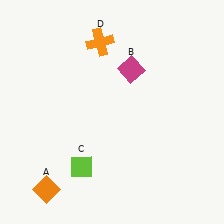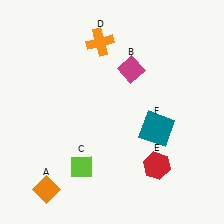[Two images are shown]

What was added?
A red hexagon (E), a teal square (F) were added in Image 2.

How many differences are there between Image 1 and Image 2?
There are 2 differences between the two images.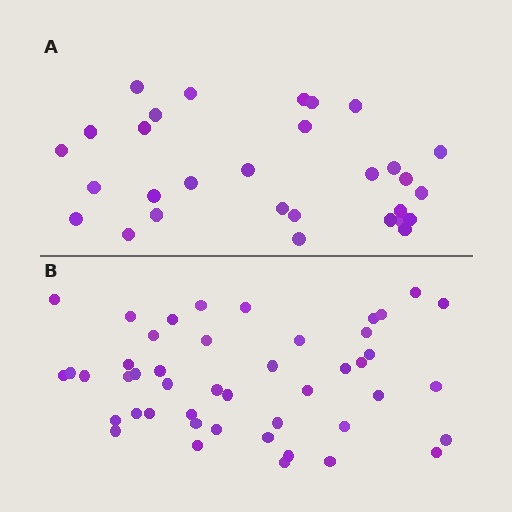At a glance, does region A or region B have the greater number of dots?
Region B (the bottom region) has more dots.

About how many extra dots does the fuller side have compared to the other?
Region B has approximately 15 more dots than region A.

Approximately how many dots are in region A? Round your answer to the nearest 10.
About 30 dots.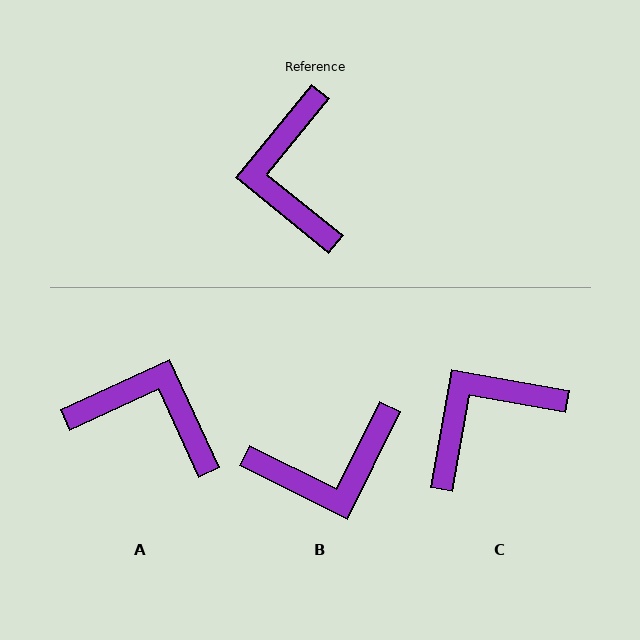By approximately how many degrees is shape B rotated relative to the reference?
Approximately 103 degrees counter-clockwise.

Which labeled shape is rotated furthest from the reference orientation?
A, about 116 degrees away.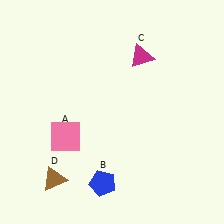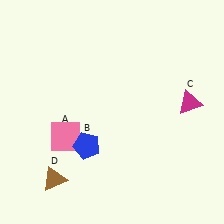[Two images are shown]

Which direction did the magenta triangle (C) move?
The magenta triangle (C) moved right.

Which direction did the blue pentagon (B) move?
The blue pentagon (B) moved up.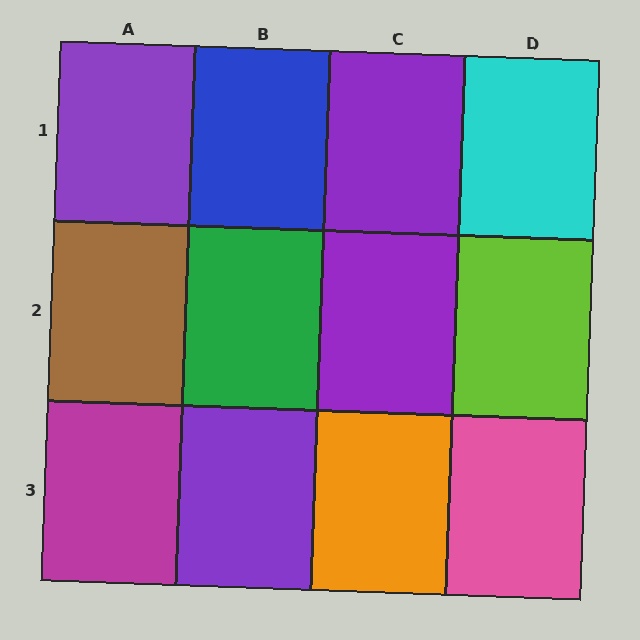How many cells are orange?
1 cell is orange.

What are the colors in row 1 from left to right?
Purple, blue, purple, cyan.